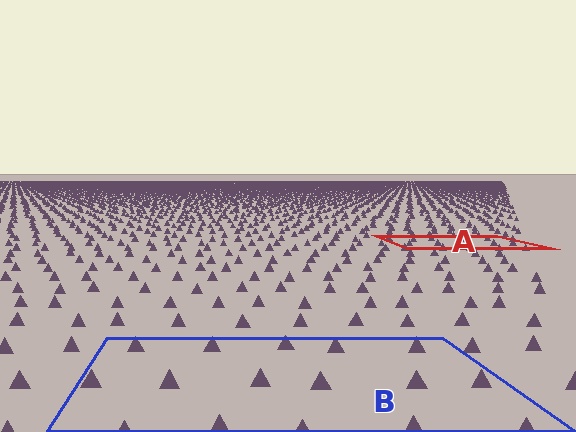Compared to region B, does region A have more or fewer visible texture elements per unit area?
Region A has more texture elements per unit area — they are packed more densely because it is farther away.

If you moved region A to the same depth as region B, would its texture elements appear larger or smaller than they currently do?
They would appear larger. At a closer depth, the same texture elements are projected at a bigger on-screen size.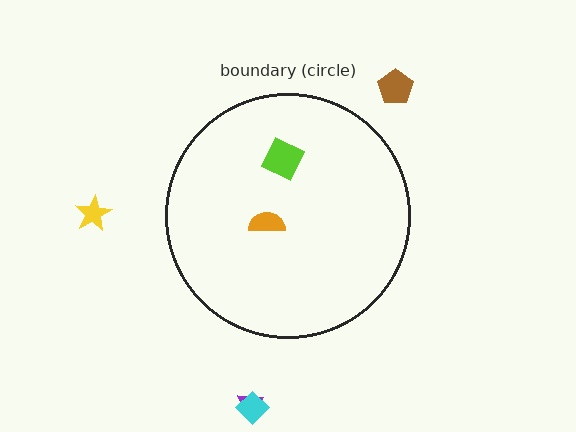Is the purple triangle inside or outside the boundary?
Outside.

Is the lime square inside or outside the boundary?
Inside.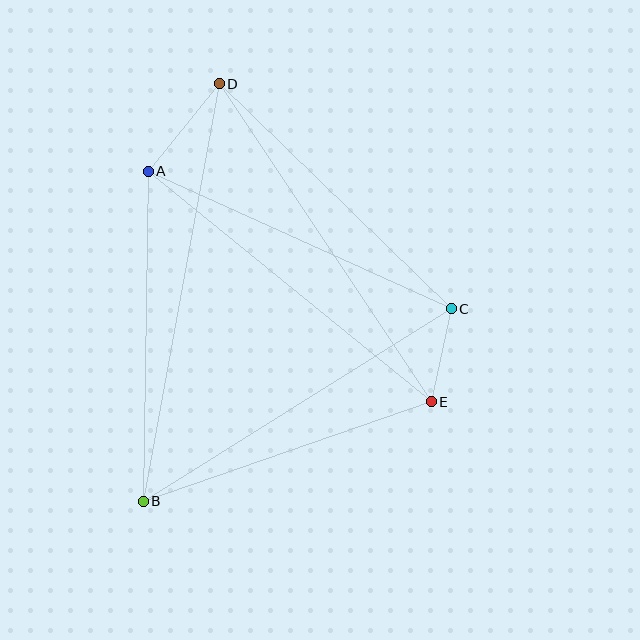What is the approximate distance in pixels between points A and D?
The distance between A and D is approximately 113 pixels.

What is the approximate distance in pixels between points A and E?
The distance between A and E is approximately 365 pixels.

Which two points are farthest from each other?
Points B and D are farthest from each other.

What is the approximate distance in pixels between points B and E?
The distance between B and E is approximately 305 pixels.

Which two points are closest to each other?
Points C and E are closest to each other.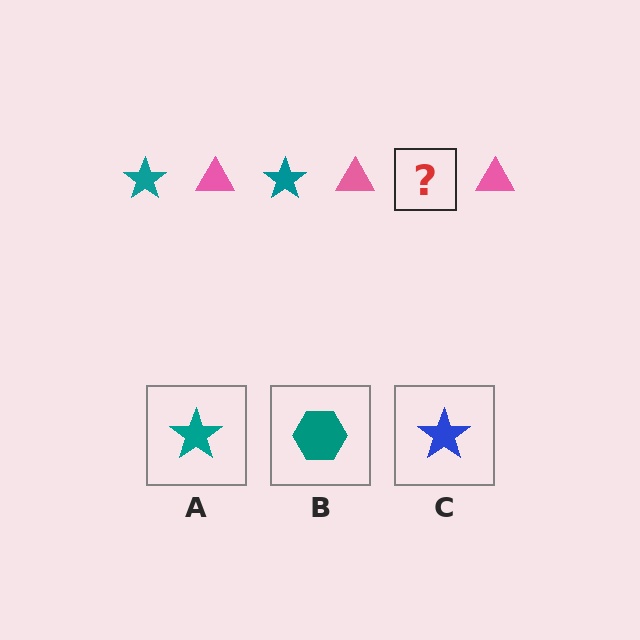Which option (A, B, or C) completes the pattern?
A.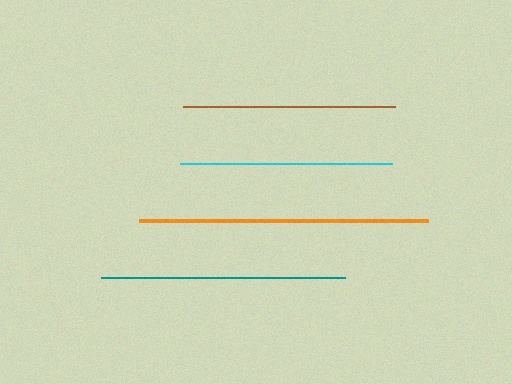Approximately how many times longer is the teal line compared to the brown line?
The teal line is approximately 1.2 times the length of the brown line.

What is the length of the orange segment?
The orange segment is approximately 289 pixels long.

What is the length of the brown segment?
The brown segment is approximately 212 pixels long.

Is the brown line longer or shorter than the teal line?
The teal line is longer than the brown line.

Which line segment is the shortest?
The cyan line is the shortest at approximately 211 pixels.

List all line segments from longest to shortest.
From longest to shortest: orange, teal, brown, cyan.